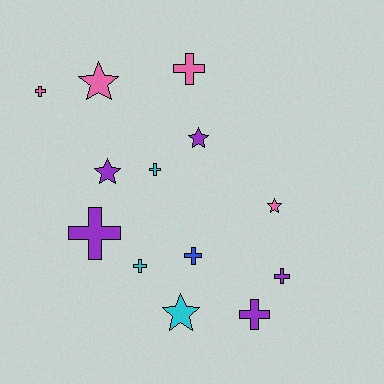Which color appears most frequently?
Purple, with 5 objects.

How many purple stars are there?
There are 2 purple stars.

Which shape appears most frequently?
Cross, with 8 objects.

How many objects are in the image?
There are 13 objects.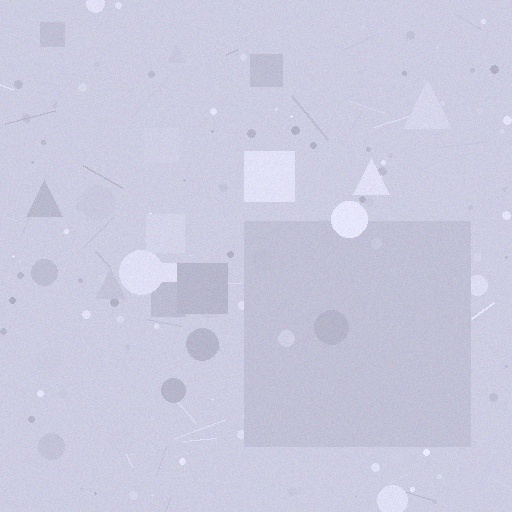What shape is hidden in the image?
A square is hidden in the image.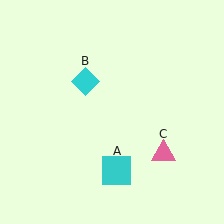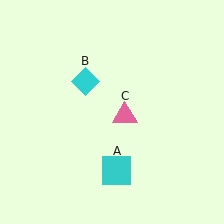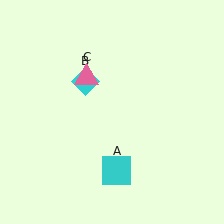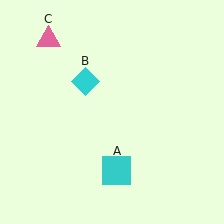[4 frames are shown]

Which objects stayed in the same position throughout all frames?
Cyan square (object A) and cyan diamond (object B) remained stationary.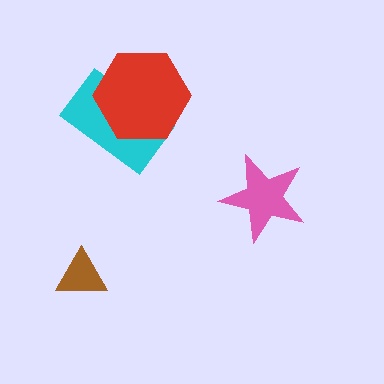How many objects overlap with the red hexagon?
1 object overlaps with the red hexagon.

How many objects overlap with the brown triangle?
0 objects overlap with the brown triangle.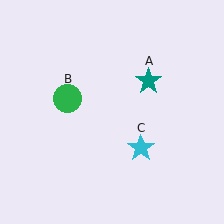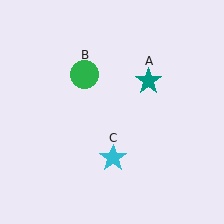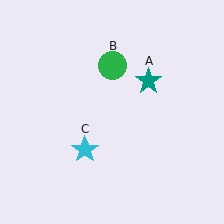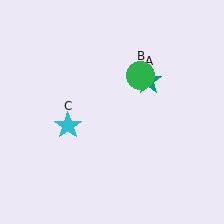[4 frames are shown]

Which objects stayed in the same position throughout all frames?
Teal star (object A) remained stationary.